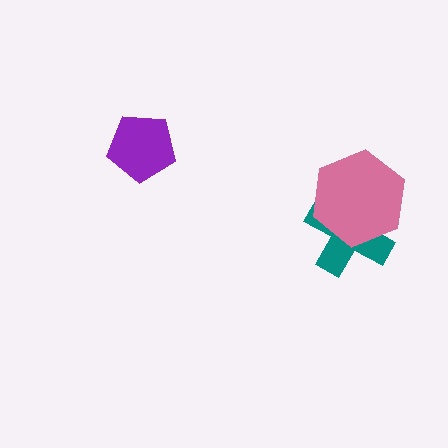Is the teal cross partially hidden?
Yes, it is partially covered by another shape.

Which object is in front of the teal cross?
The pink hexagon is in front of the teal cross.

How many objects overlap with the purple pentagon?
0 objects overlap with the purple pentagon.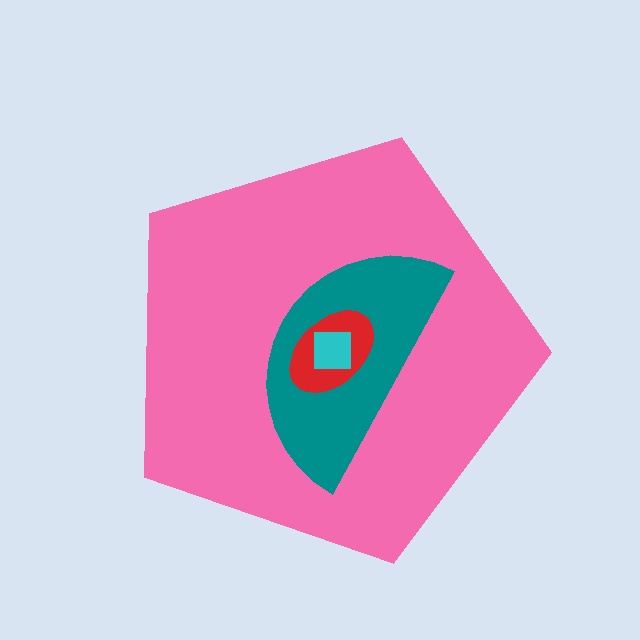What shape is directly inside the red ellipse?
The cyan square.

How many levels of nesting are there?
4.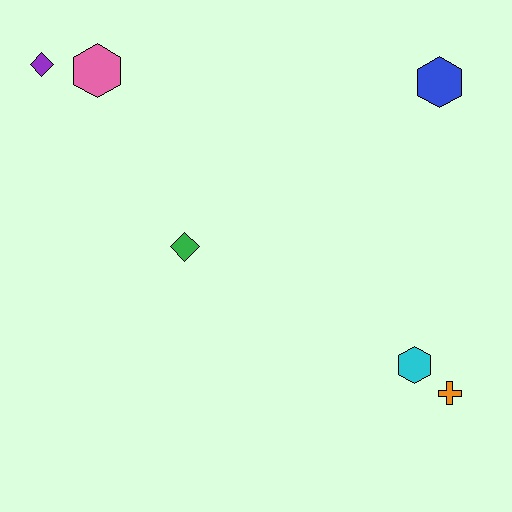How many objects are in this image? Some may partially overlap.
There are 6 objects.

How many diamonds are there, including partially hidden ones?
There are 2 diamonds.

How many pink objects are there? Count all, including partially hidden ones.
There is 1 pink object.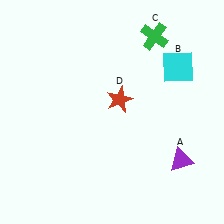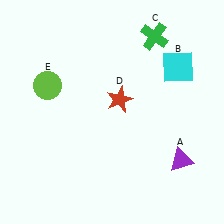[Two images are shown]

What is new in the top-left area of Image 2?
A lime circle (E) was added in the top-left area of Image 2.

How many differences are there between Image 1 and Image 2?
There is 1 difference between the two images.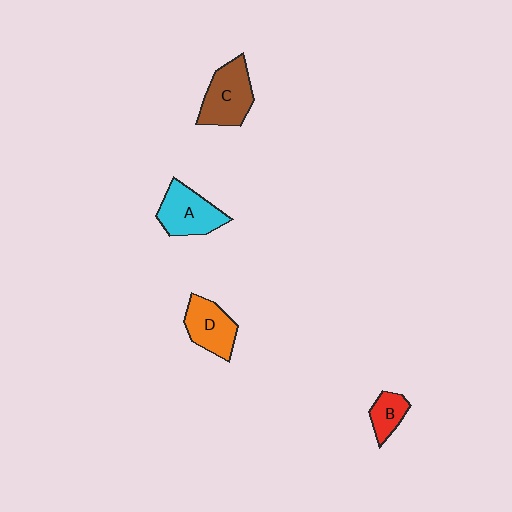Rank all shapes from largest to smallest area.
From largest to smallest: C (brown), A (cyan), D (orange), B (red).